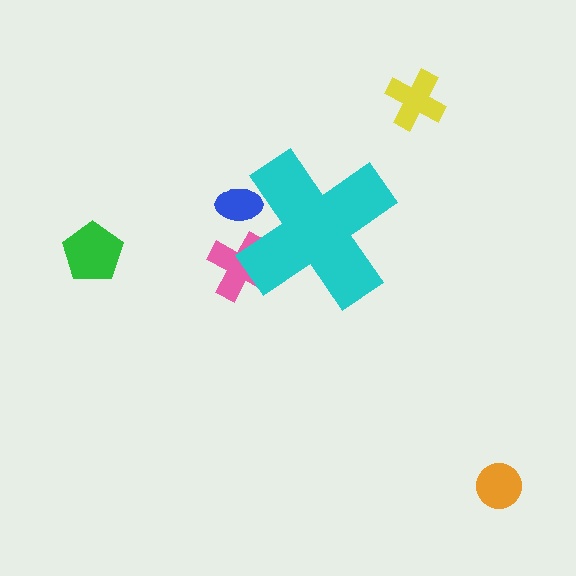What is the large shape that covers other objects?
A cyan cross.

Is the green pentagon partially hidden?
No, the green pentagon is fully visible.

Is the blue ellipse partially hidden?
Yes, the blue ellipse is partially hidden behind the cyan cross.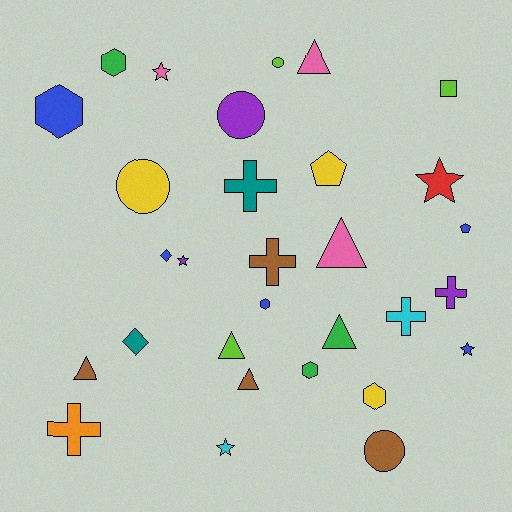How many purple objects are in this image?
There are 3 purple objects.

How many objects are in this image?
There are 30 objects.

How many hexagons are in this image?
There are 5 hexagons.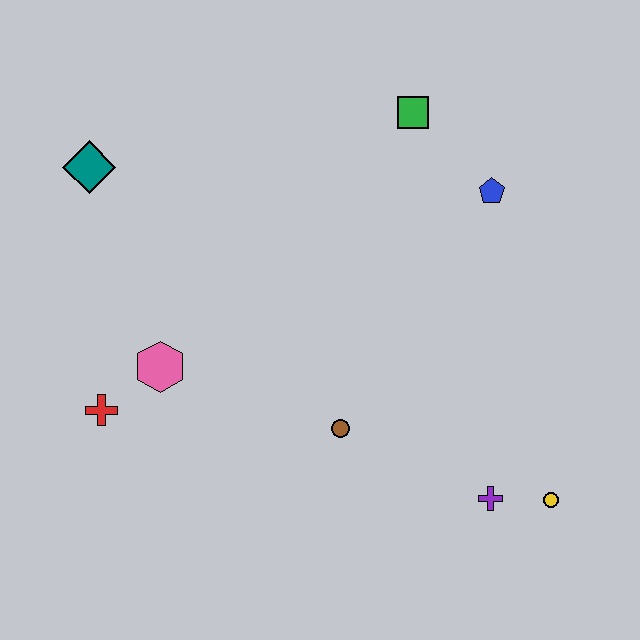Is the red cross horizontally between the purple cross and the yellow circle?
No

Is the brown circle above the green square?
No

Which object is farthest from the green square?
The red cross is farthest from the green square.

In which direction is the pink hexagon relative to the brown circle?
The pink hexagon is to the left of the brown circle.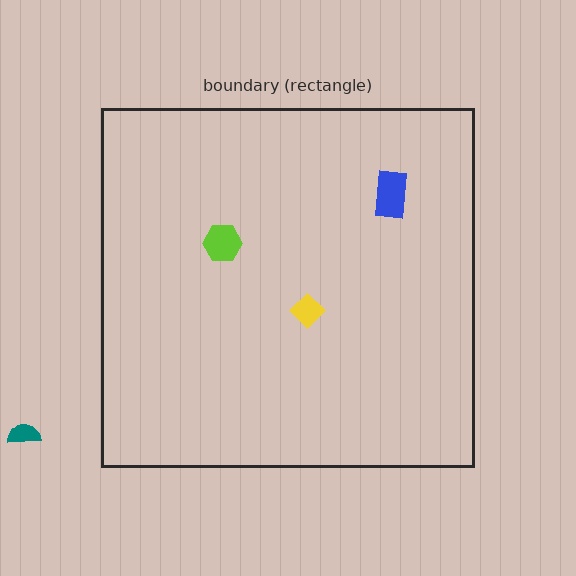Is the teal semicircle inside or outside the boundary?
Outside.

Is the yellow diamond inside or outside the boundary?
Inside.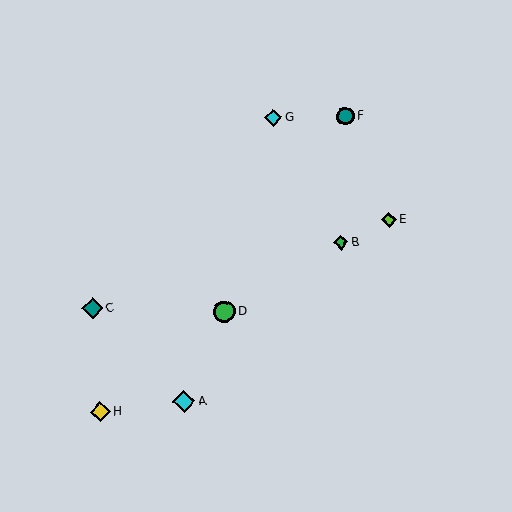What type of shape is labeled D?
Shape D is a green circle.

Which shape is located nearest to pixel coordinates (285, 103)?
The cyan diamond (labeled G) at (273, 118) is nearest to that location.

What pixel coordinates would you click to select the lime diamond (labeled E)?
Click at (389, 220) to select the lime diamond E.